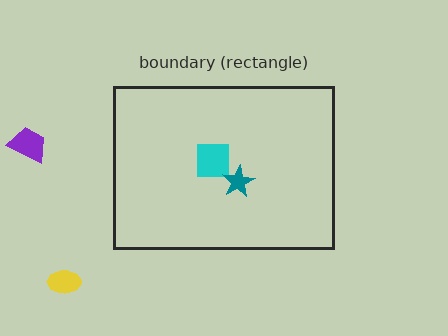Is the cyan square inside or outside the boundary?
Inside.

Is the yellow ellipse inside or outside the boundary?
Outside.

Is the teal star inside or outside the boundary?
Inside.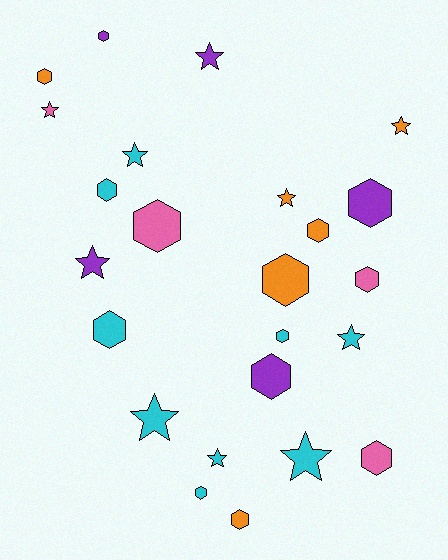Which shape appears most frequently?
Hexagon, with 14 objects.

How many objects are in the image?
There are 24 objects.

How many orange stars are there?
There are 2 orange stars.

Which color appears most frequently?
Cyan, with 9 objects.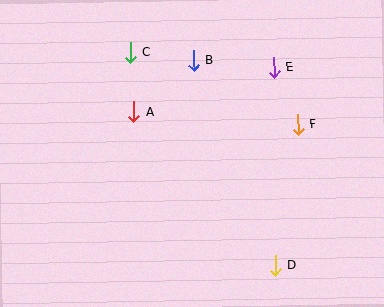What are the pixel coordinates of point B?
Point B is at (194, 60).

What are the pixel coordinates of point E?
Point E is at (274, 67).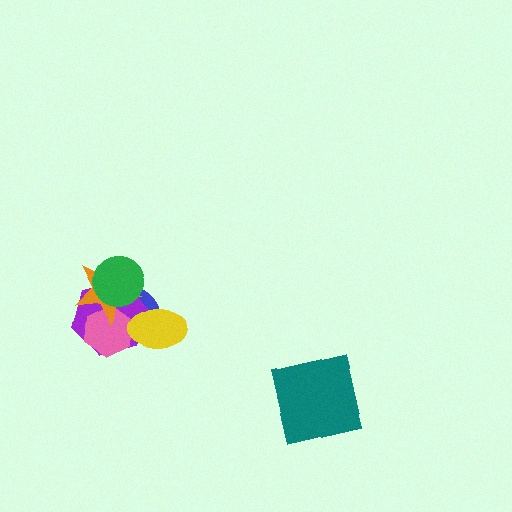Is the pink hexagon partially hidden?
Yes, it is partially covered by another shape.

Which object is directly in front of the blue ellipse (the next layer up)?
The purple hexagon is directly in front of the blue ellipse.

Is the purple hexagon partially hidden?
Yes, it is partially covered by another shape.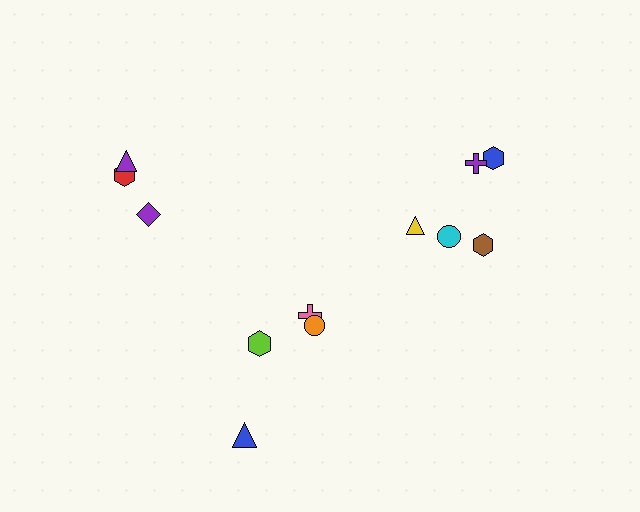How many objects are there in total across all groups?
There are 12 objects.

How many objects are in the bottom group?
There are 4 objects.